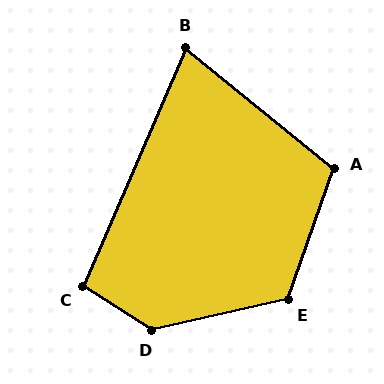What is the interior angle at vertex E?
Approximately 122 degrees (obtuse).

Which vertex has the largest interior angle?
D, at approximately 134 degrees.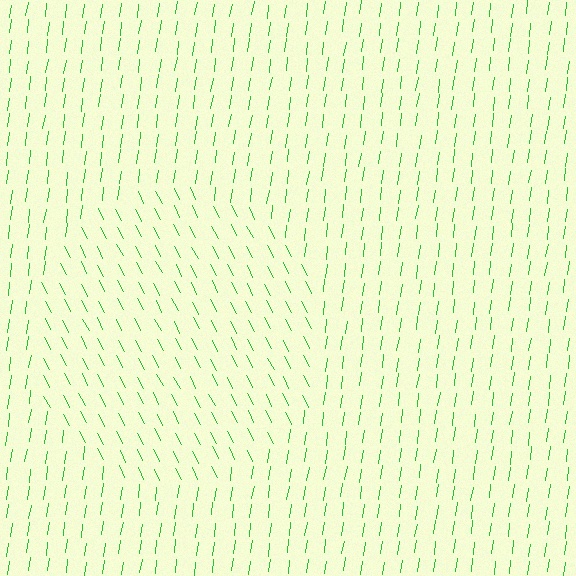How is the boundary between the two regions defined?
The boundary is defined purely by a change in line orientation (approximately 35 degrees difference). All lines are the same color and thickness.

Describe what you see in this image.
The image is filled with small green line segments. A circle region in the image has lines oriented differently from the surrounding lines, creating a visible texture boundary.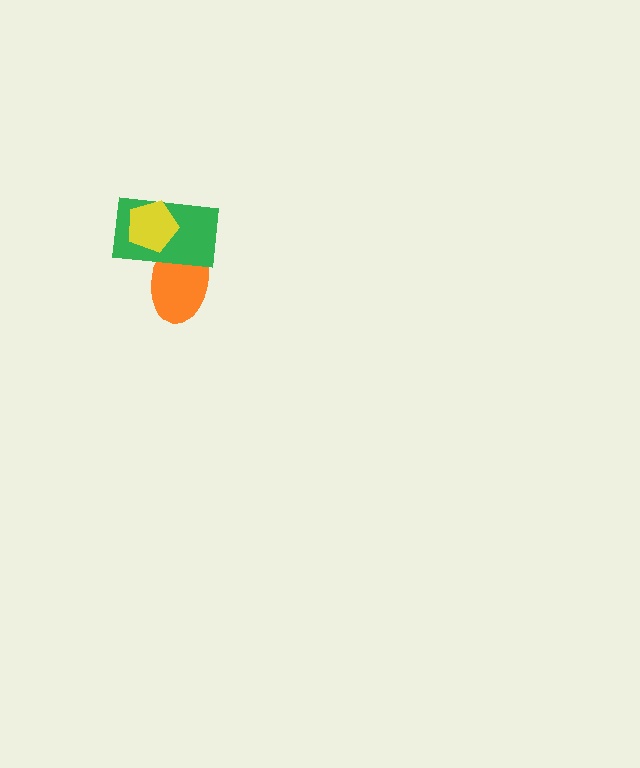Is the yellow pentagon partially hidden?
No, no other shape covers it.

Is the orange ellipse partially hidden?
Yes, it is partially covered by another shape.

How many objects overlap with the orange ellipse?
2 objects overlap with the orange ellipse.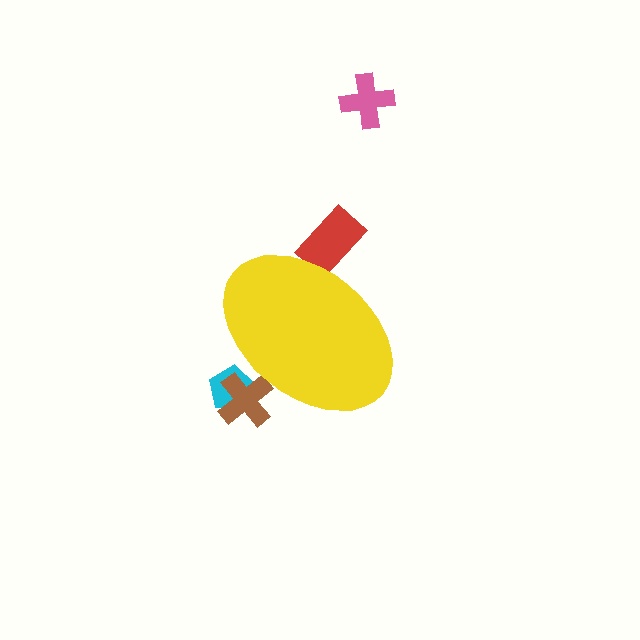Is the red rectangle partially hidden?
Yes, the red rectangle is partially hidden behind the yellow ellipse.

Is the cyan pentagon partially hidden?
Yes, the cyan pentagon is partially hidden behind the yellow ellipse.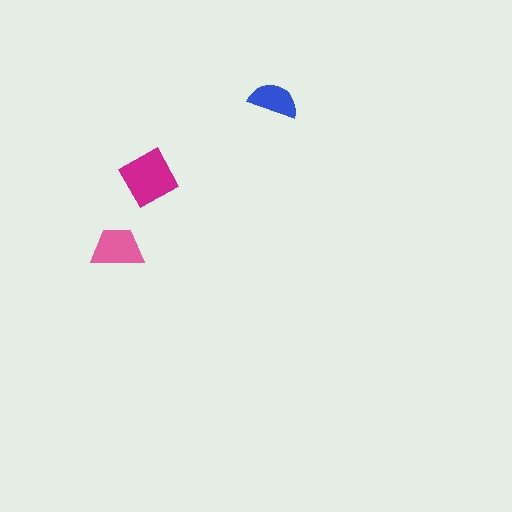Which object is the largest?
The magenta diamond.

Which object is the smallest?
The blue semicircle.